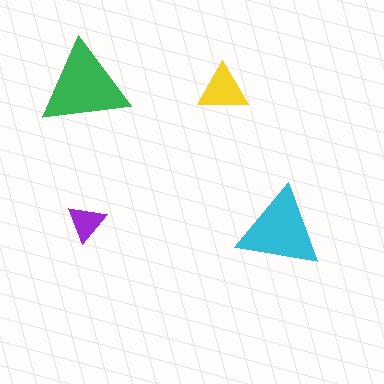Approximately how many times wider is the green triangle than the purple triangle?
About 2.5 times wider.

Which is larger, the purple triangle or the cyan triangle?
The cyan one.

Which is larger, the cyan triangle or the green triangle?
The green one.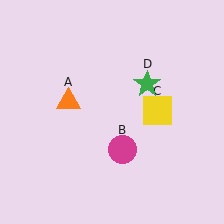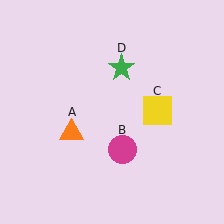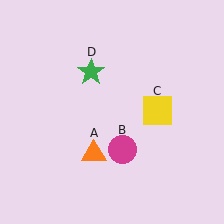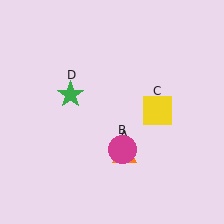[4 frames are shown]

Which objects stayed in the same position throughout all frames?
Magenta circle (object B) and yellow square (object C) remained stationary.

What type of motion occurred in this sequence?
The orange triangle (object A), green star (object D) rotated counterclockwise around the center of the scene.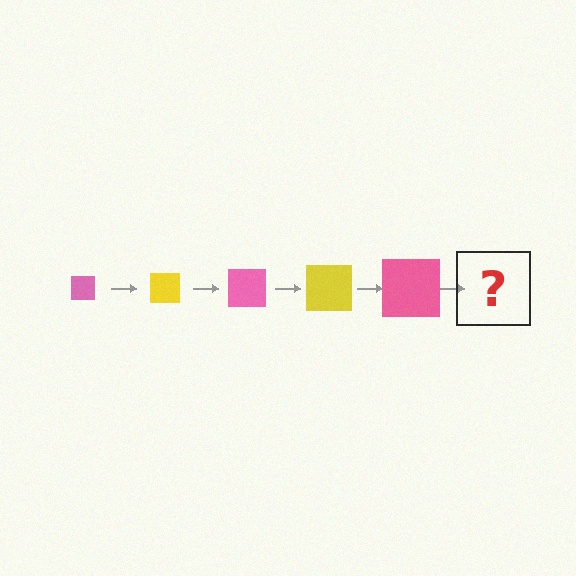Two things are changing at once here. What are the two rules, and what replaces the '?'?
The two rules are that the square grows larger each step and the color cycles through pink and yellow. The '?' should be a yellow square, larger than the previous one.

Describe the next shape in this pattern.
It should be a yellow square, larger than the previous one.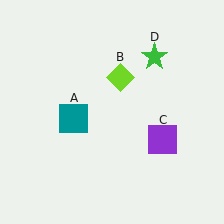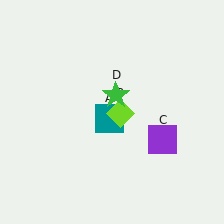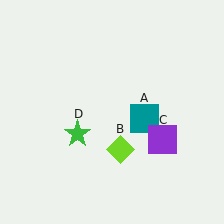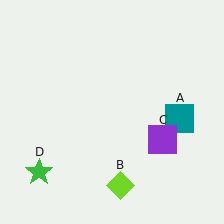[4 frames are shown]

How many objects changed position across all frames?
3 objects changed position: teal square (object A), lime diamond (object B), green star (object D).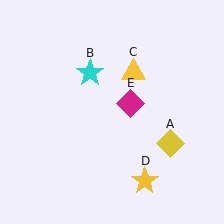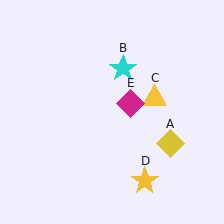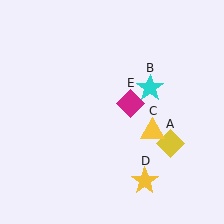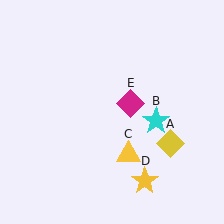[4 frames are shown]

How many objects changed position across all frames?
2 objects changed position: cyan star (object B), yellow triangle (object C).